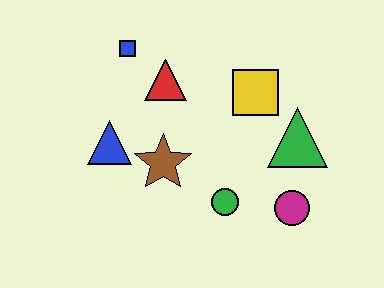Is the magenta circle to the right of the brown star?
Yes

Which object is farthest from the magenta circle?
The blue square is farthest from the magenta circle.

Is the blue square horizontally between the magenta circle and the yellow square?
No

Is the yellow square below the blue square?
Yes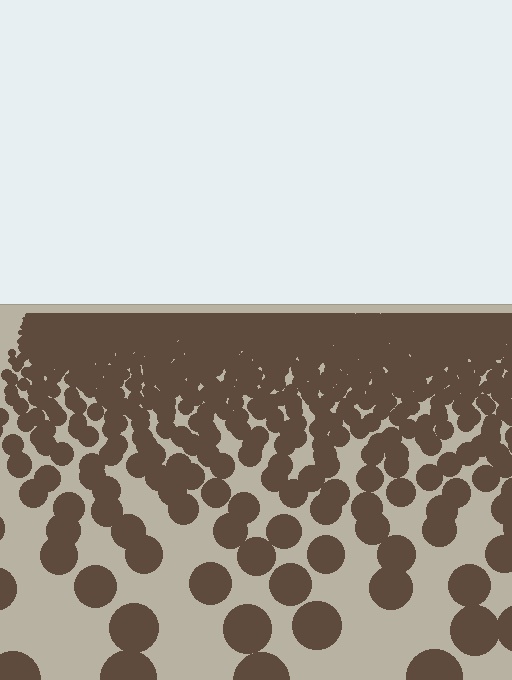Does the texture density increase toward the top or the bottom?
Density increases toward the top.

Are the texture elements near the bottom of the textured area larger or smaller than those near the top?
Larger. Near the bottom, elements are closer to the viewer and appear at a bigger on-screen size.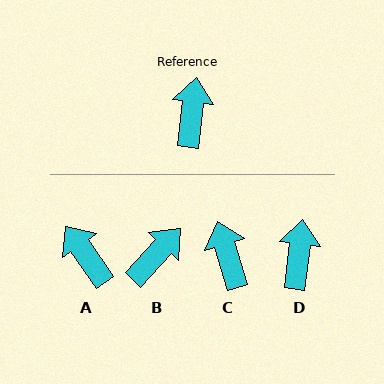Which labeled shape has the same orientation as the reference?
D.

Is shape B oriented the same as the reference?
No, it is off by about 36 degrees.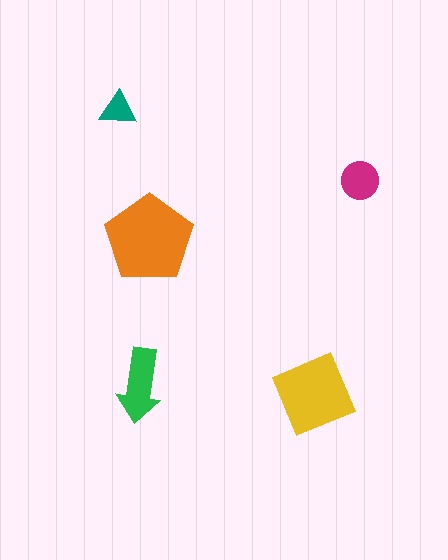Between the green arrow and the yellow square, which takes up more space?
The yellow square.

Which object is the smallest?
The teal triangle.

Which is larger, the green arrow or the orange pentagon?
The orange pentagon.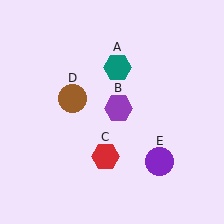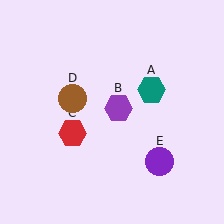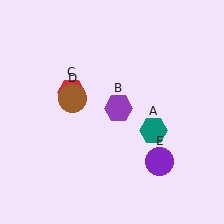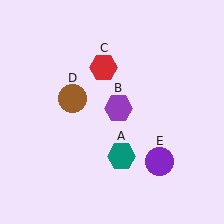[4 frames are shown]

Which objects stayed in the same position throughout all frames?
Purple hexagon (object B) and brown circle (object D) and purple circle (object E) remained stationary.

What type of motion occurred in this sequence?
The teal hexagon (object A), red hexagon (object C) rotated clockwise around the center of the scene.